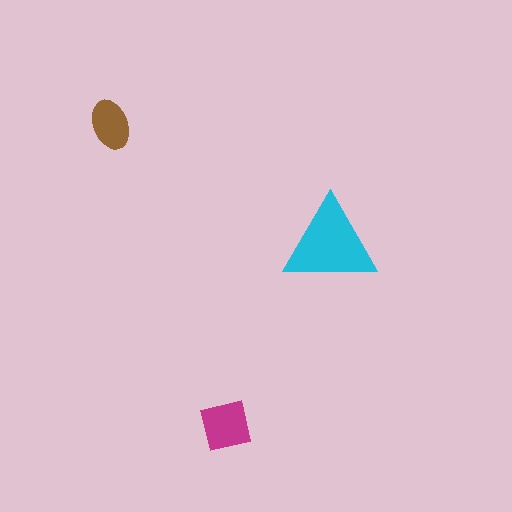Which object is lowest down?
The magenta square is bottommost.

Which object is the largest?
The cyan triangle.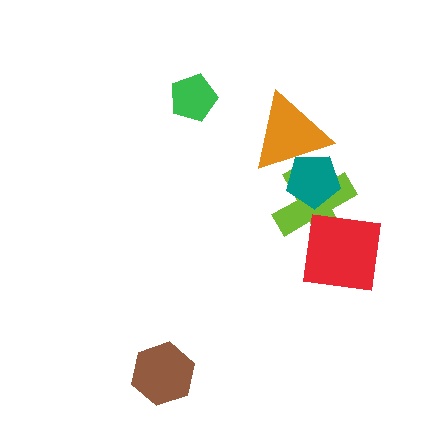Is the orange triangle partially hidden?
No, no other shape covers it.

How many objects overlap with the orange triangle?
2 objects overlap with the orange triangle.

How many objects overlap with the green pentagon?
0 objects overlap with the green pentagon.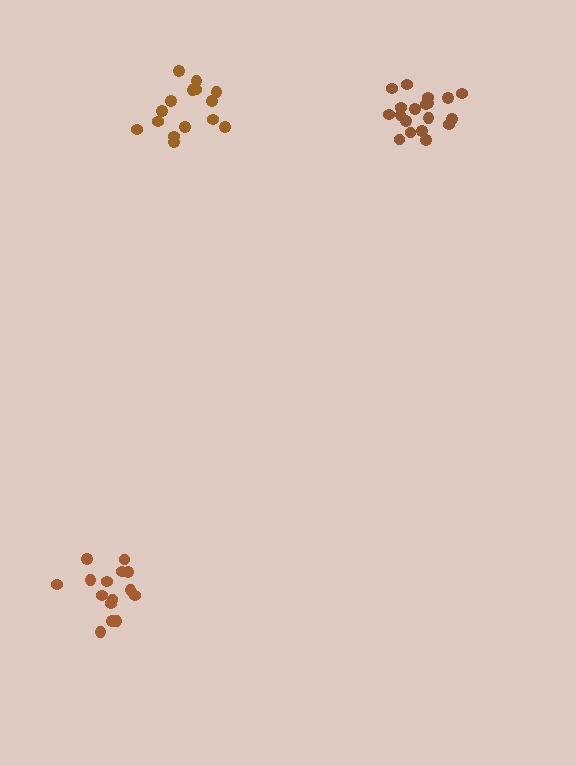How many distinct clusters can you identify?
There are 3 distinct clusters.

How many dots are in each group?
Group 1: 19 dots, Group 2: 15 dots, Group 3: 15 dots (49 total).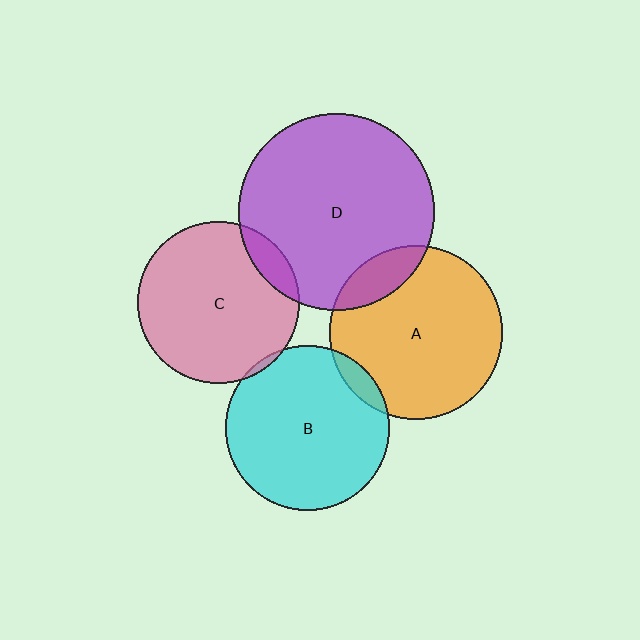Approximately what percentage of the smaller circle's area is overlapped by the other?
Approximately 5%.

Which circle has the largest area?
Circle D (purple).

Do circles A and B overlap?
Yes.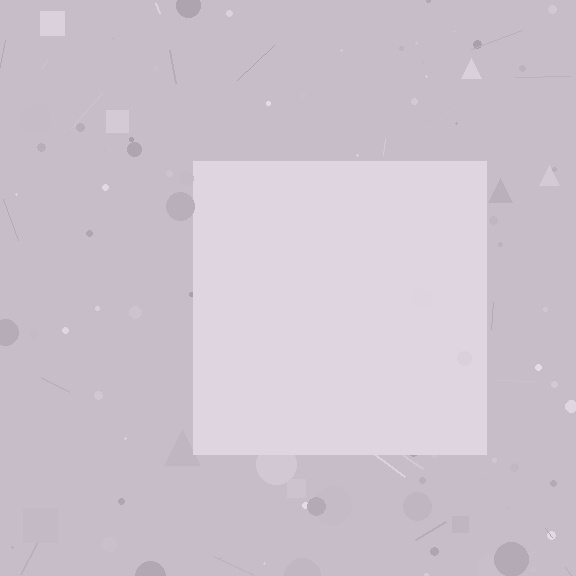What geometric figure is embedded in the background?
A square is embedded in the background.